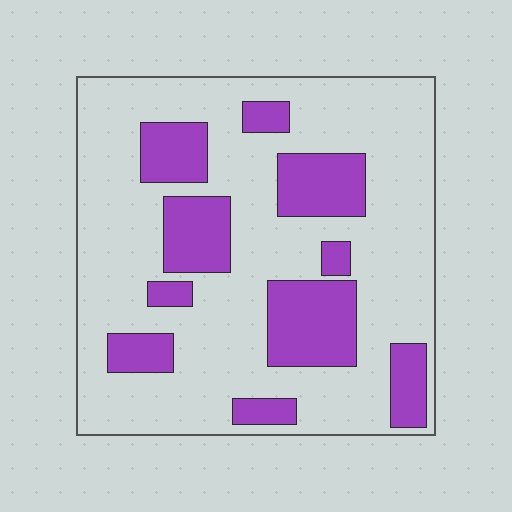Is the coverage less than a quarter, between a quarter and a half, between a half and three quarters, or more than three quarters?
Between a quarter and a half.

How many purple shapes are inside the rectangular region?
10.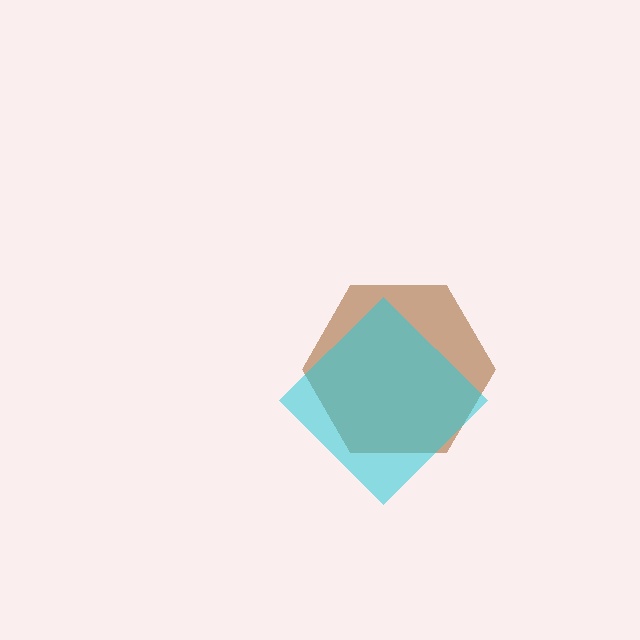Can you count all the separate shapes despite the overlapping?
Yes, there are 2 separate shapes.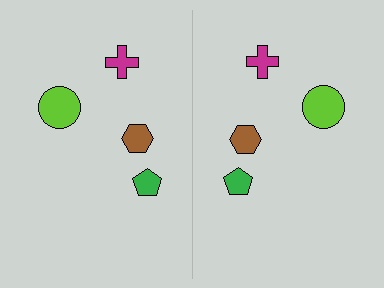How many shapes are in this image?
There are 8 shapes in this image.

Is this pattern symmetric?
Yes, this pattern has bilateral (reflection) symmetry.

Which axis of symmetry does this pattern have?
The pattern has a vertical axis of symmetry running through the center of the image.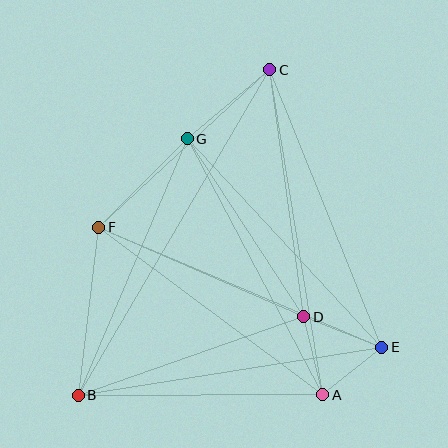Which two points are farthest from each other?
Points B and C are farthest from each other.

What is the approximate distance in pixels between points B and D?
The distance between B and D is approximately 239 pixels.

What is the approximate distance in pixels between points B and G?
The distance between B and G is approximately 279 pixels.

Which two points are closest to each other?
Points A and E are closest to each other.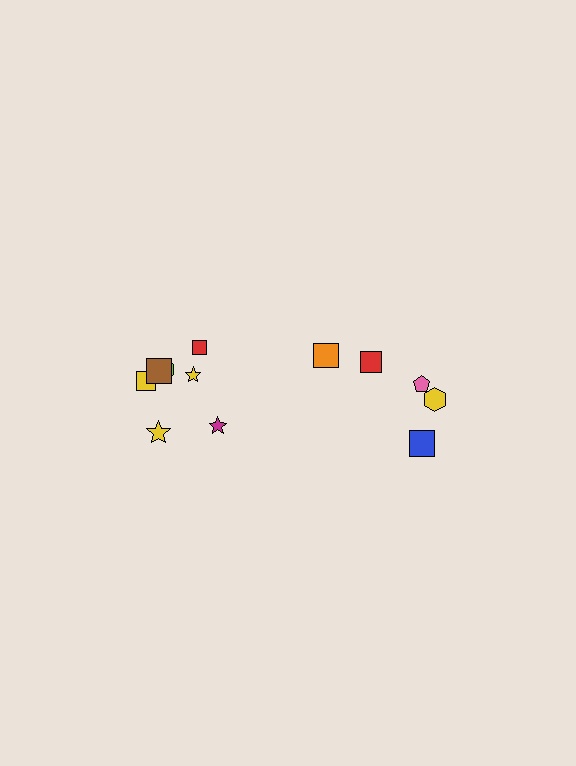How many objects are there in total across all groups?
There are 12 objects.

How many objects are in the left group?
There are 7 objects.